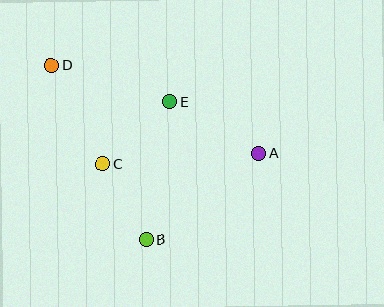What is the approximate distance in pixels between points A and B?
The distance between A and B is approximately 141 pixels.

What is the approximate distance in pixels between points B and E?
The distance between B and E is approximately 139 pixels.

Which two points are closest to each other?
Points B and C are closest to each other.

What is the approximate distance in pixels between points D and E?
The distance between D and E is approximately 124 pixels.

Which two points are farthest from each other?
Points A and D are farthest from each other.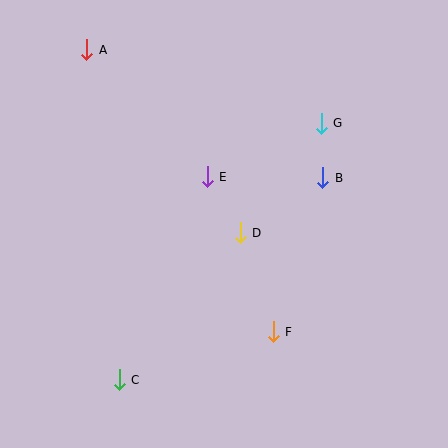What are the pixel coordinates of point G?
Point G is at (321, 123).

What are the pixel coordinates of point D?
Point D is at (240, 233).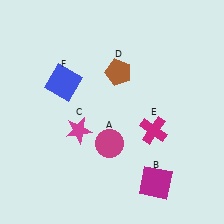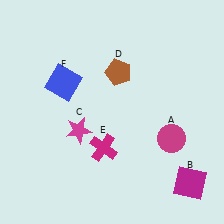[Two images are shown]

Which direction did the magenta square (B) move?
The magenta square (B) moved right.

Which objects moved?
The objects that moved are: the magenta circle (A), the magenta square (B), the magenta cross (E).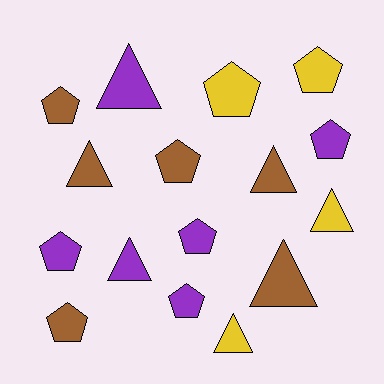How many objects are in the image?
There are 16 objects.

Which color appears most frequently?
Brown, with 6 objects.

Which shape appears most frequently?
Pentagon, with 9 objects.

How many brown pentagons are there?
There are 3 brown pentagons.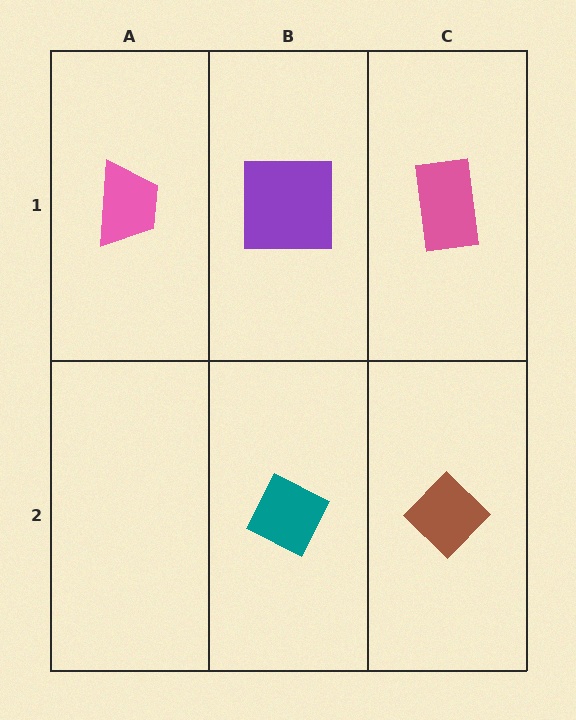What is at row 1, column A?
A pink trapezoid.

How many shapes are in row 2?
2 shapes.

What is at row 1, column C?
A pink rectangle.